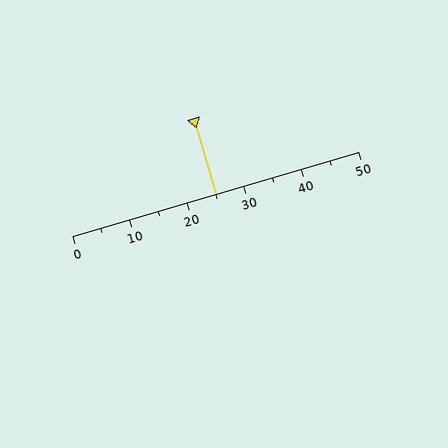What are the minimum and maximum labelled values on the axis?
The axis runs from 0 to 50.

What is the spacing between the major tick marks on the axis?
The major ticks are spaced 10 apart.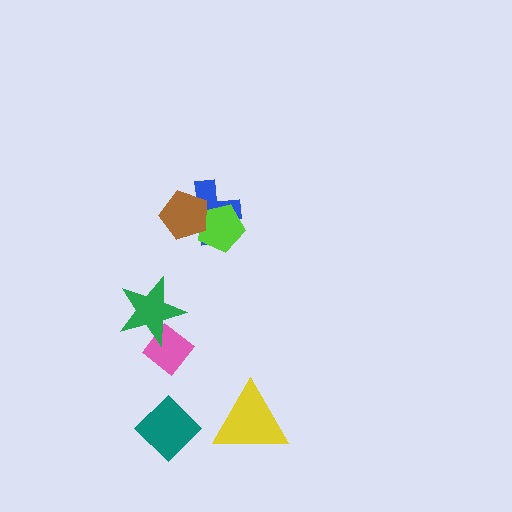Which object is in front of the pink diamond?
The green star is in front of the pink diamond.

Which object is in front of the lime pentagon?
The brown pentagon is in front of the lime pentagon.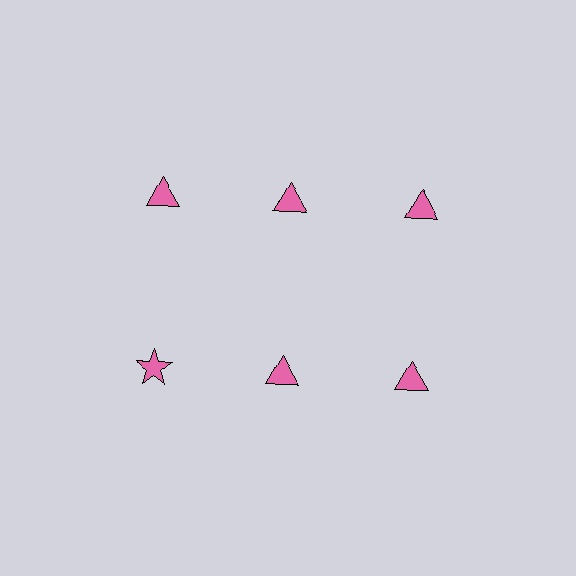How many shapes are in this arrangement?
There are 6 shapes arranged in a grid pattern.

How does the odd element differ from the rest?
It has a different shape: star instead of triangle.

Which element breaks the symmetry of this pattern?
The pink star in the second row, leftmost column breaks the symmetry. All other shapes are pink triangles.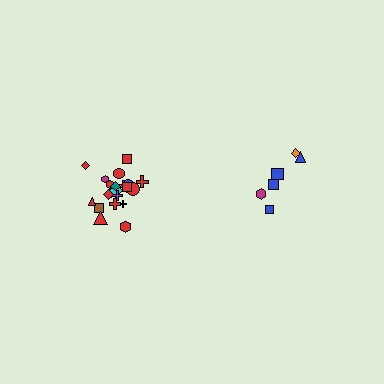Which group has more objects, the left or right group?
The left group.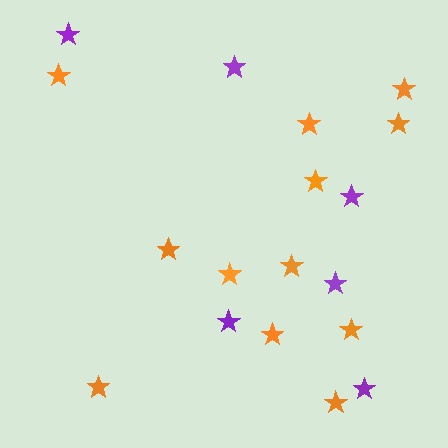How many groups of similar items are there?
There are 2 groups: one group of purple stars (6) and one group of orange stars (12).